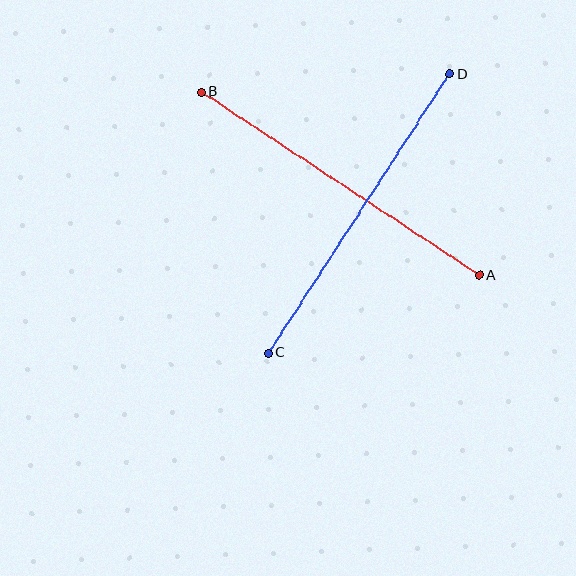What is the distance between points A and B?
The distance is approximately 332 pixels.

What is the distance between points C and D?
The distance is approximately 332 pixels.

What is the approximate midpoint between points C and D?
The midpoint is at approximately (359, 213) pixels.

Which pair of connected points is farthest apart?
Points C and D are farthest apart.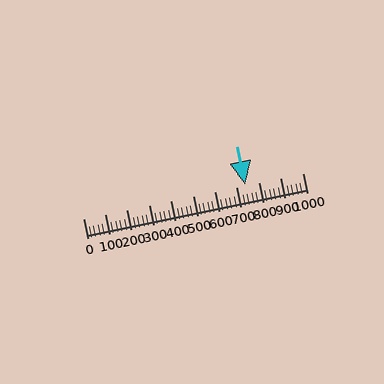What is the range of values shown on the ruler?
The ruler shows values from 0 to 1000.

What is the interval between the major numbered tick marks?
The major tick marks are spaced 100 units apart.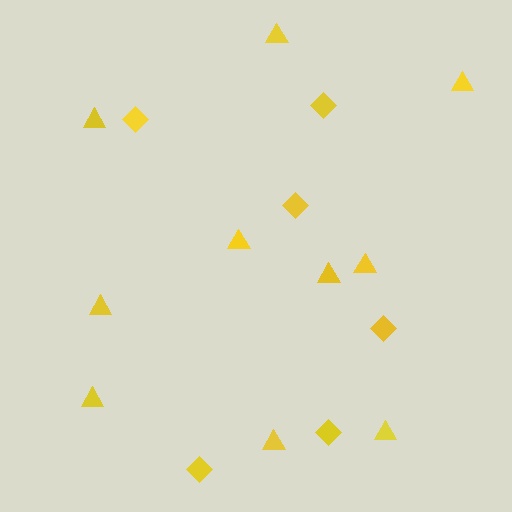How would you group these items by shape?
There are 2 groups: one group of triangles (10) and one group of diamonds (6).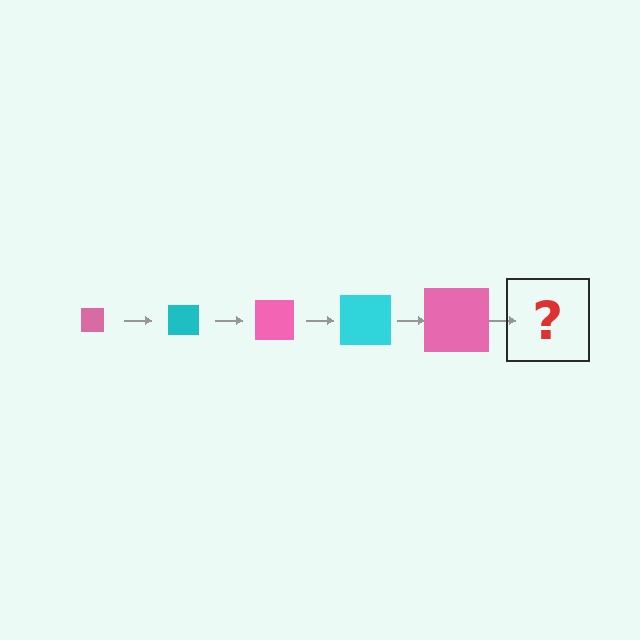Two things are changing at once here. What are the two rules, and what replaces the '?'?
The two rules are that the square grows larger each step and the color cycles through pink and cyan. The '?' should be a cyan square, larger than the previous one.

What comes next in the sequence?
The next element should be a cyan square, larger than the previous one.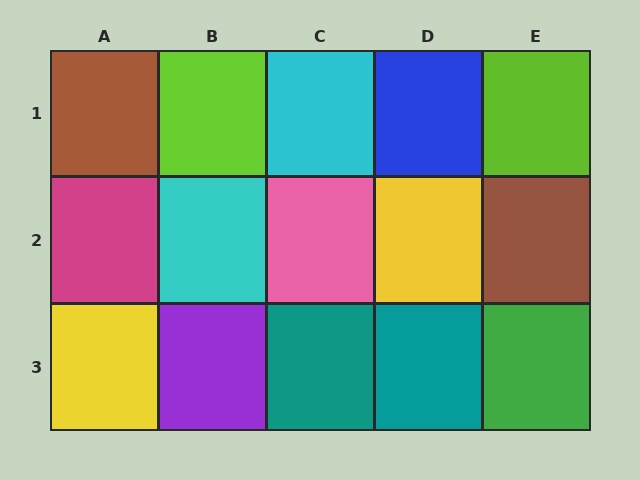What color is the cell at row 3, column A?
Yellow.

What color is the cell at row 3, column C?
Teal.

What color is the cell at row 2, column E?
Brown.